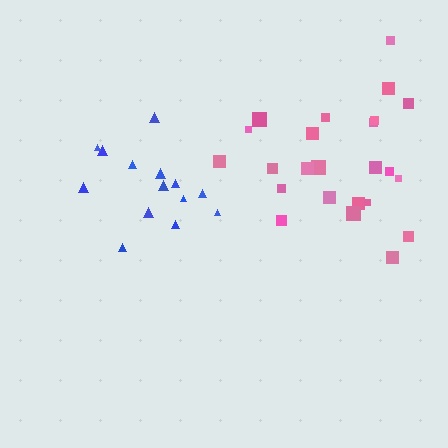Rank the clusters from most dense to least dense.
blue, pink.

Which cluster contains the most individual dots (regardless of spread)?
Pink (24).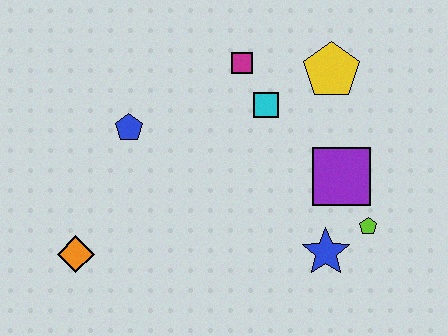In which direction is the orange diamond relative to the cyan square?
The orange diamond is to the left of the cyan square.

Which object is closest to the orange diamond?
The blue pentagon is closest to the orange diamond.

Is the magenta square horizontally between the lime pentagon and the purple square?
No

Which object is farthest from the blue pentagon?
The lime pentagon is farthest from the blue pentagon.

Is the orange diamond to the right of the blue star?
No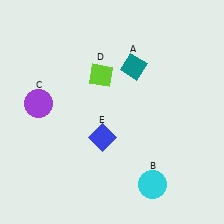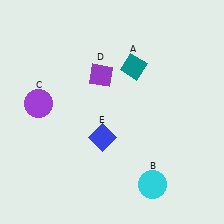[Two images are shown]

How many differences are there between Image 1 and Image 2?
There is 1 difference between the two images.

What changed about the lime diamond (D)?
In Image 1, D is lime. In Image 2, it changed to purple.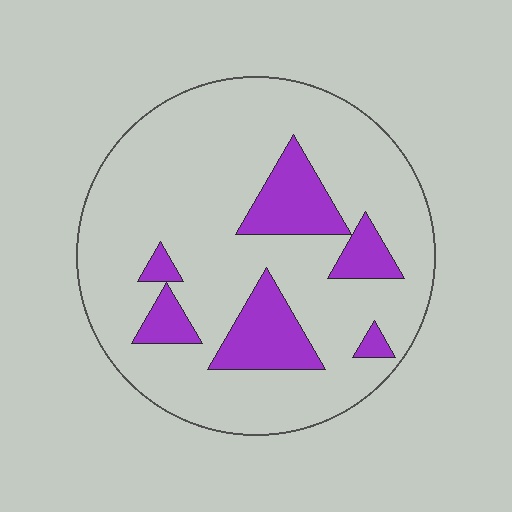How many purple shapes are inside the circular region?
6.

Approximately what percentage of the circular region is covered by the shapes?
Approximately 20%.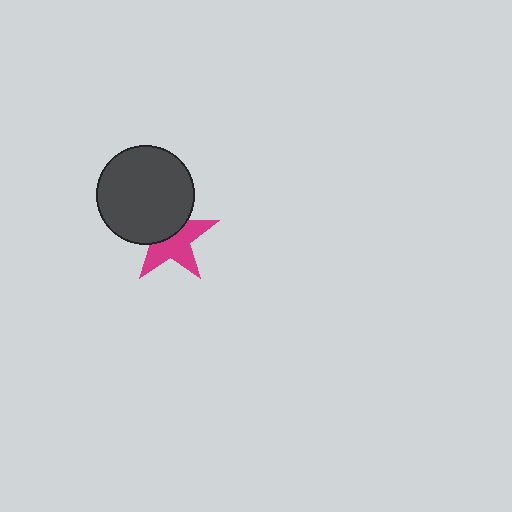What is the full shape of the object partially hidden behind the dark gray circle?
The partially hidden object is a magenta star.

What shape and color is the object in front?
The object in front is a dark gray circle.